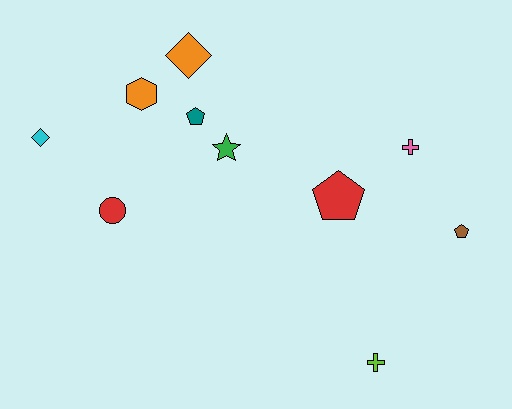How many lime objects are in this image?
There is 1 lime object.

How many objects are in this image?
There are 10 objects.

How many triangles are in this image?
There are no triangles.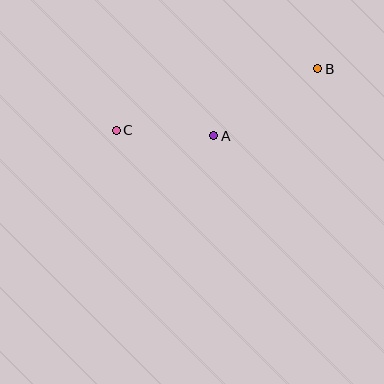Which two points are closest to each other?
Points A and C are closest to each other.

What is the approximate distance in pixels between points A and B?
The distance between A and B is approximately 124 pixels.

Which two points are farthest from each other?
Points B and C are farthest from each other.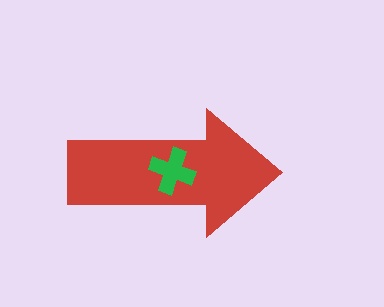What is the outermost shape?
The red arrow.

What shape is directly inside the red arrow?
The green cross.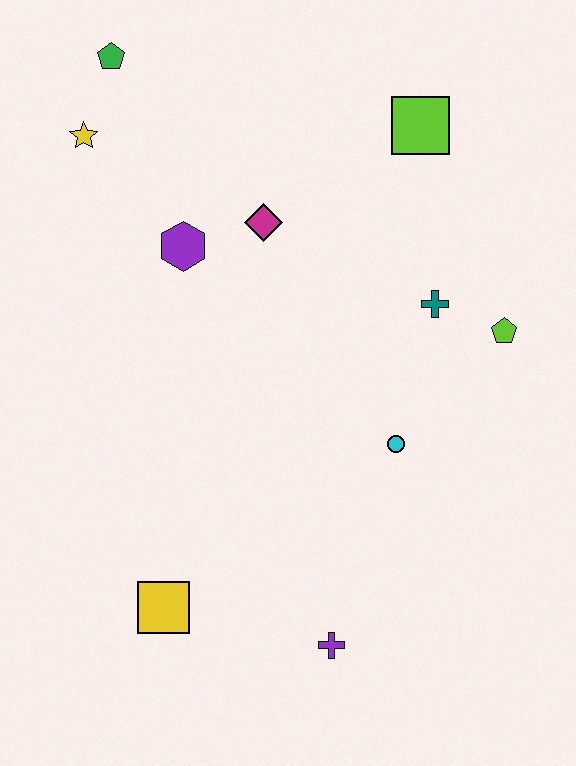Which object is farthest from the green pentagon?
The purple cross is farthest from the green pentagon.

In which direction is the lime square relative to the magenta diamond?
The lime square is to the right of the magenta diamond.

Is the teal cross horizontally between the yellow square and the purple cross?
No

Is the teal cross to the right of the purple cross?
Yes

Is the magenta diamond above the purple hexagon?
Yes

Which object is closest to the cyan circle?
The teal cross is closest to the cyan circle.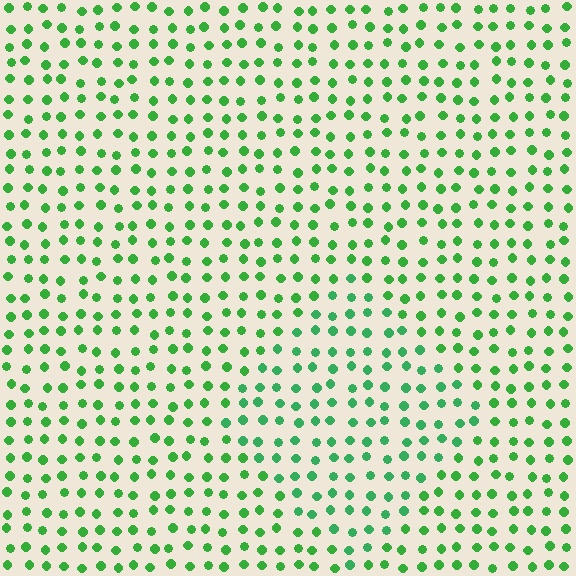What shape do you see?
I see a diamond.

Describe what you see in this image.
The image is filled with small green elements in a uniform arrangement. A diamond-shaped region is visible where the elements are tinted to a slightly different hue, forming a subtle color boundary.